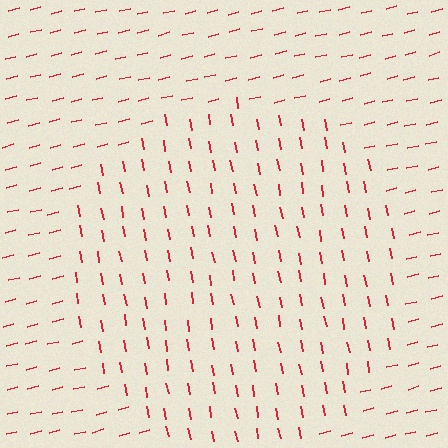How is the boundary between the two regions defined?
The boundary is defined purely by a change in line orientation (approximately 86 degrees difference). All lines are the same color and thickness.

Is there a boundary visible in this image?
Yes, there is a texture boundary formed by a change in line orientation.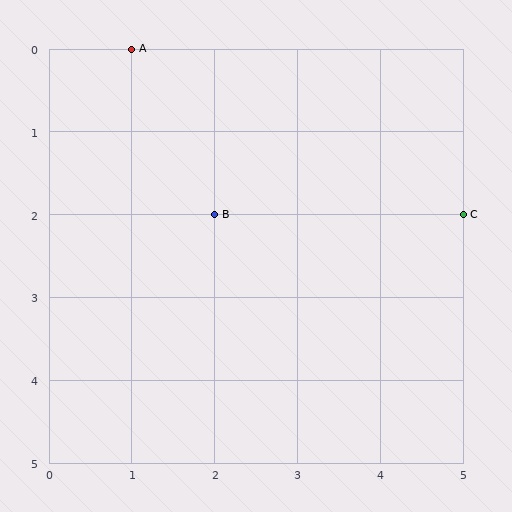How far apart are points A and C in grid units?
Points A and C are 4 columns and 2 rows apart (about 4.5 grid units diagonally).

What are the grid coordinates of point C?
Point C is at grid coordinates (5, 2).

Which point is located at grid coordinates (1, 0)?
Point A is at (1, 0).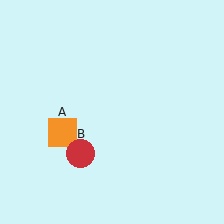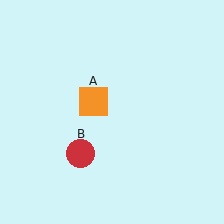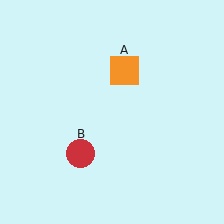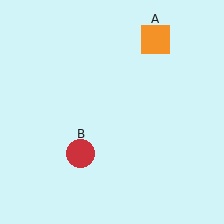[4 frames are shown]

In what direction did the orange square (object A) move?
The orange square (object A) moved up and to the right.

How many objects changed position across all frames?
1 object changed position: orange square (object A).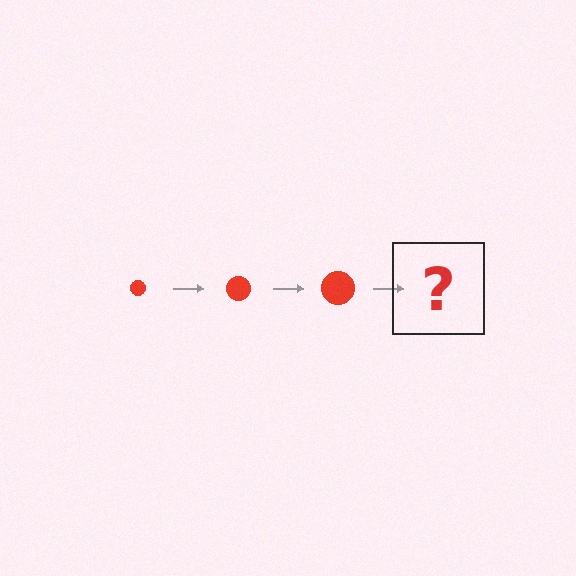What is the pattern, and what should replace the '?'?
The pattern is that the circle gets progressively larger each step. The '?' should be a red circle, larger than the previous one.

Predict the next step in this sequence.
The next step is a red circle, larger than the previous one.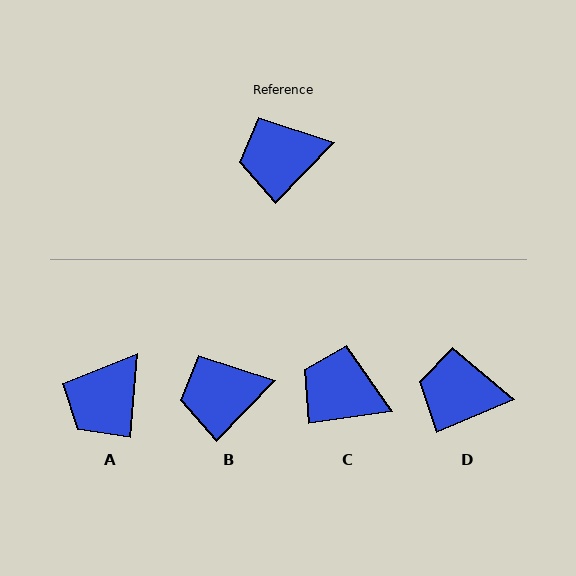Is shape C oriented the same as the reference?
No, it is off by about 38 degrees.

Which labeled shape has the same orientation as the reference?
B.